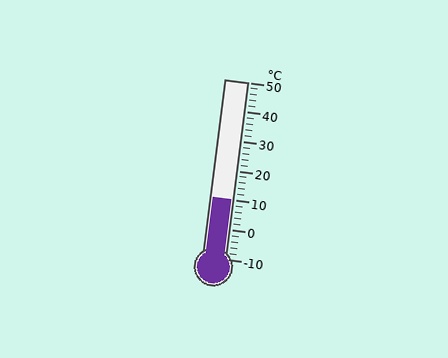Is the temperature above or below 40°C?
The temperature is below 40°C.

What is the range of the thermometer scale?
The thermometer scale ranges from -10°C to 50°C.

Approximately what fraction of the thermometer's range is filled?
The thermometer is filled to approximately 35% of its range.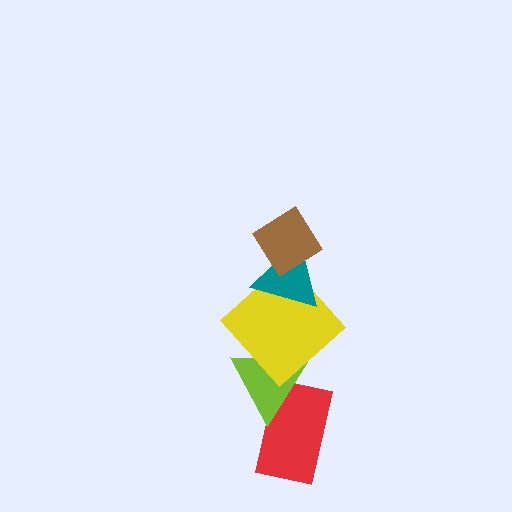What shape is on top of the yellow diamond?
The teal triangle is on top of the yellow diamond.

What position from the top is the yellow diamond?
The yellow diamond is 3rd from the top.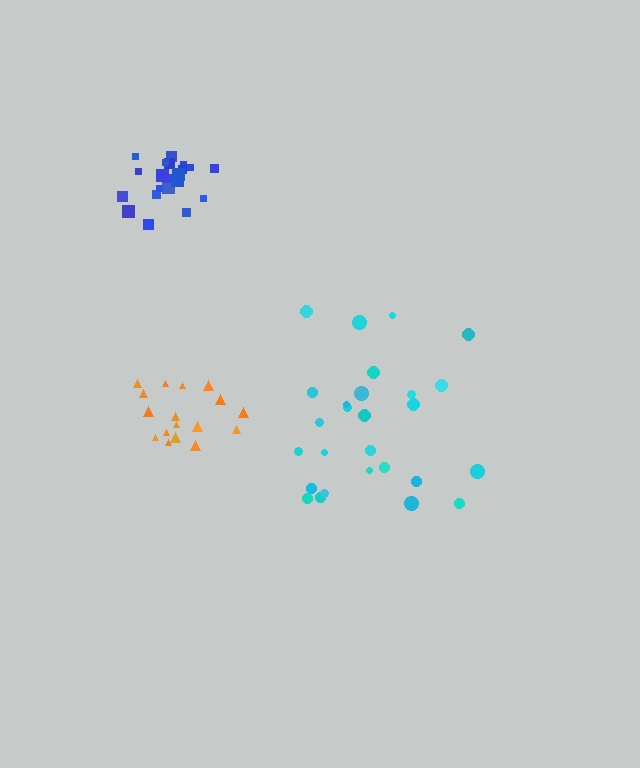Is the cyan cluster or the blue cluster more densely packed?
Blue.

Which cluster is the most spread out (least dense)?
Cyan.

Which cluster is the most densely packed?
Blue.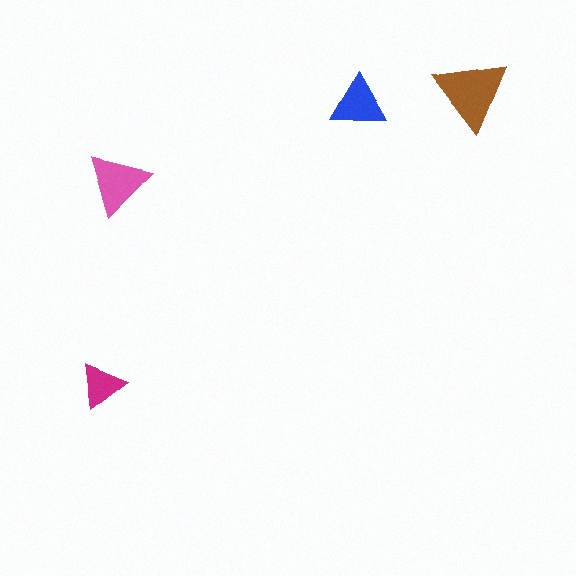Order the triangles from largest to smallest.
the brown one, the pink one, the blue one, the magenta one.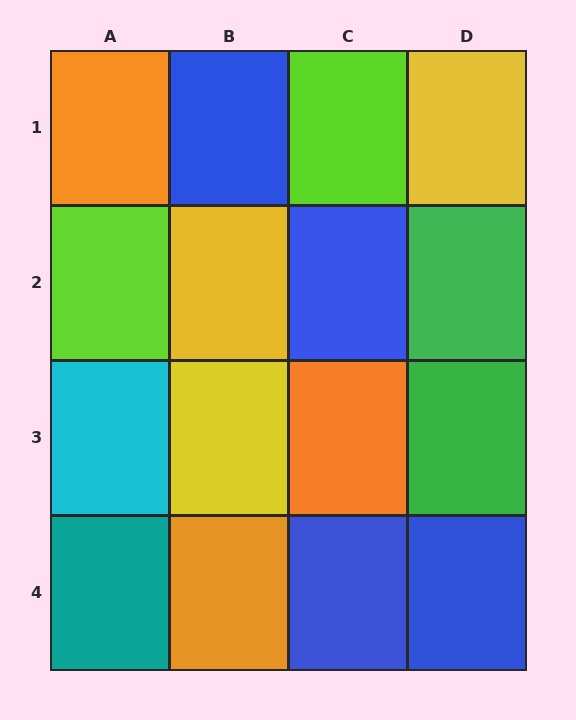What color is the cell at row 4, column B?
Orange.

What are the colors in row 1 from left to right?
Orange, blue, lime, yellow.